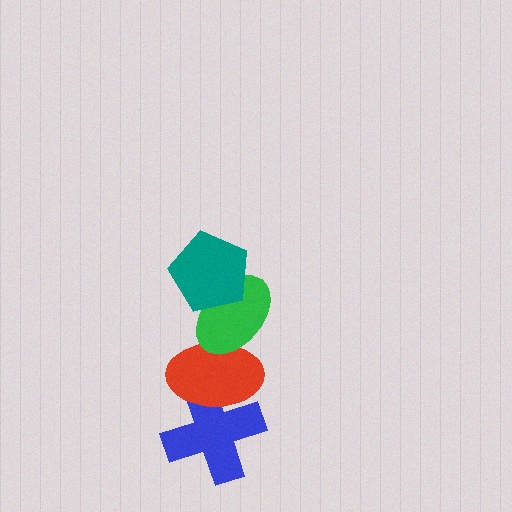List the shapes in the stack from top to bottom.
From top to bottom: the teal pentagon, the green ellipse, the red ellipse, the blue cross.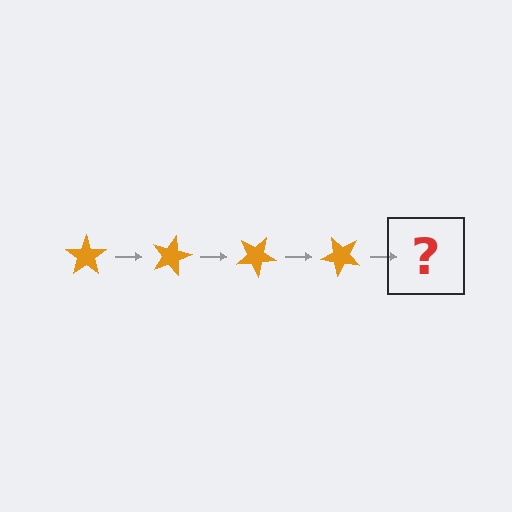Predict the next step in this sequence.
The next step is an orange star rotated 60 degrees.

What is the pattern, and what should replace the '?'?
The pattern is that the star rotates 15 degrees each step. The '?' should be an orange star rotated 60 degrees.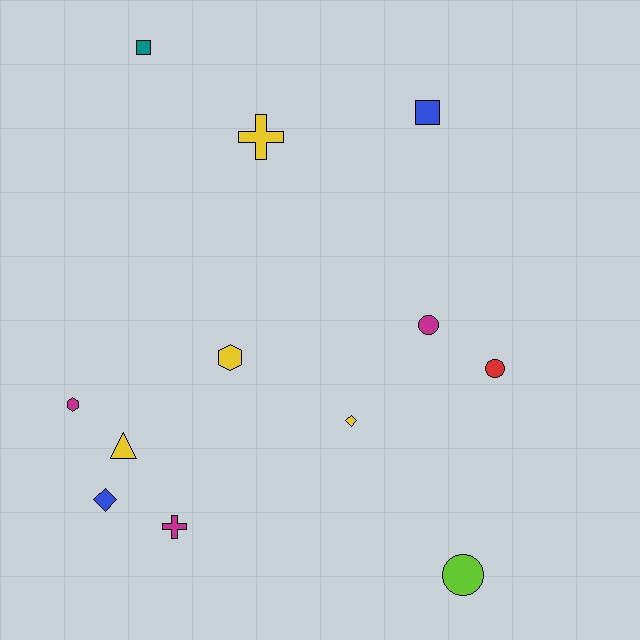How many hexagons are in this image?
There are 2 hexagons.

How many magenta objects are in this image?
There are 3 magenta objects.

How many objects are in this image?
There are 12 objects.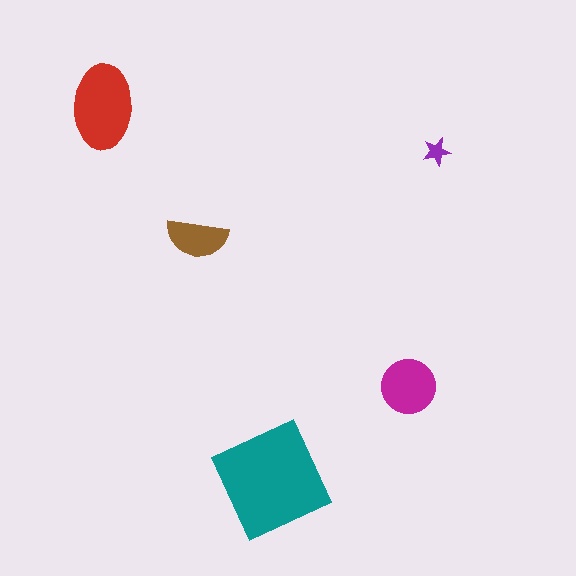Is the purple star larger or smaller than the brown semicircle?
Smaller.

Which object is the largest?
The teal square.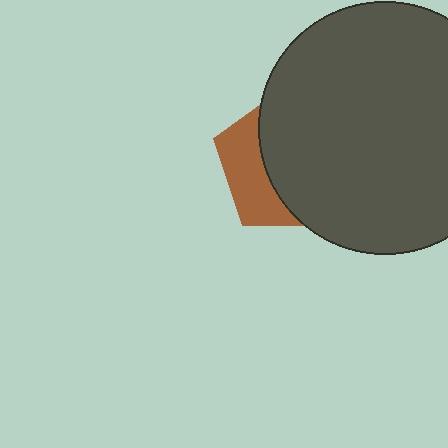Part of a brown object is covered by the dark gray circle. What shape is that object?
It is a pentagon.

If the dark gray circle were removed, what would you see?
You would see the complete brown pentagon.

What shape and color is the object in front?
The object in front is a dark gray circle.